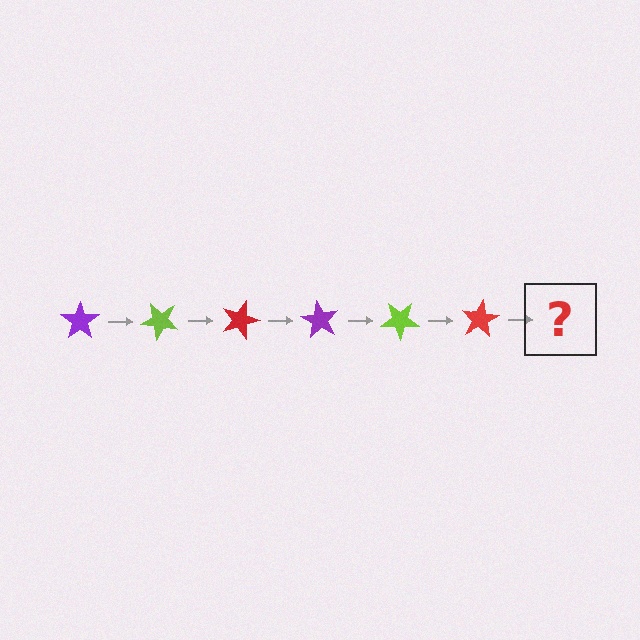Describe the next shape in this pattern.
It should be a purple star, rotated 270 degrees from the start.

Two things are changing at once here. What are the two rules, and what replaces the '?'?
The two rules are that it rotates 45 degrees each step and the color cycles through purple, lime, and red. The '?' should be a purple star, rotated 270 degrees from the start.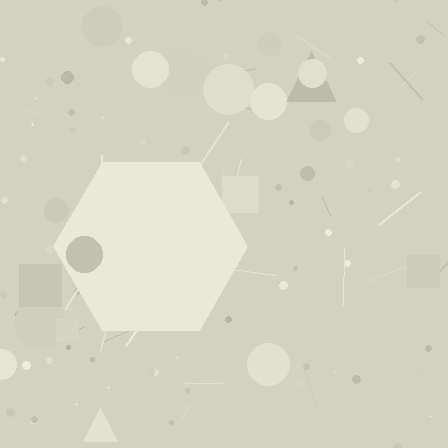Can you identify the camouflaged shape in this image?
The camouflaged shape is a hexagon.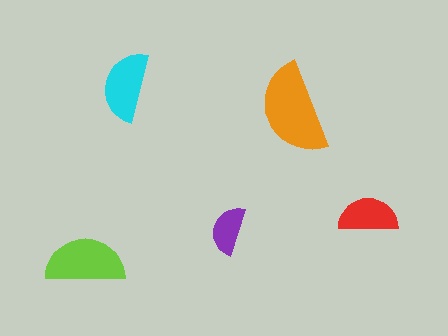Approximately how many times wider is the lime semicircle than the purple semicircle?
About 1.5 times wider.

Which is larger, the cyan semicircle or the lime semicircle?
The lime one.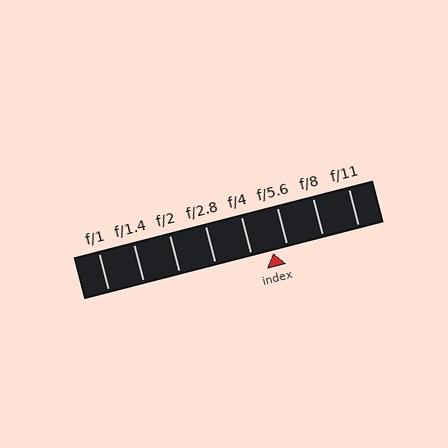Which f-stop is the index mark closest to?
The index mark is closest to f/5.6.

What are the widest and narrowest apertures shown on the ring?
The widest aperture shown is f/1 and the narrowest is f/11.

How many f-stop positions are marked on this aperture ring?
There are 8 f-stop positions marked.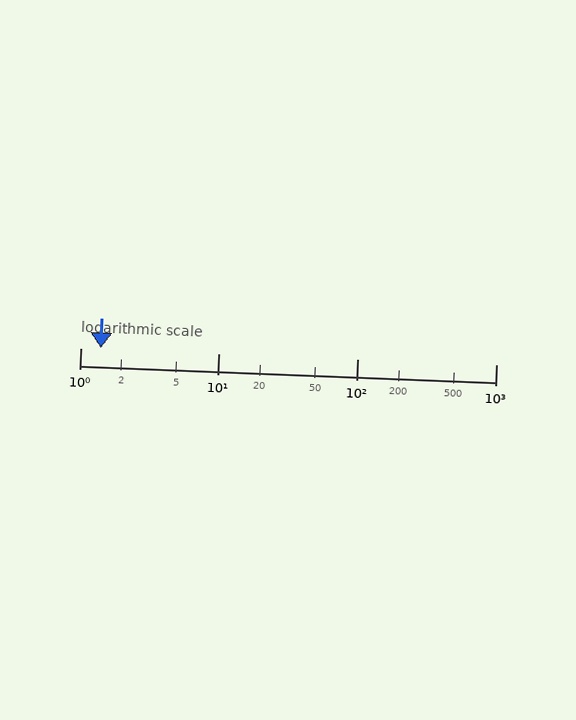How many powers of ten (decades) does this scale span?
The scale spans 3 decades, from 1 to 1000.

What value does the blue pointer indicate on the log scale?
The pointer indicates approximately 1.4.